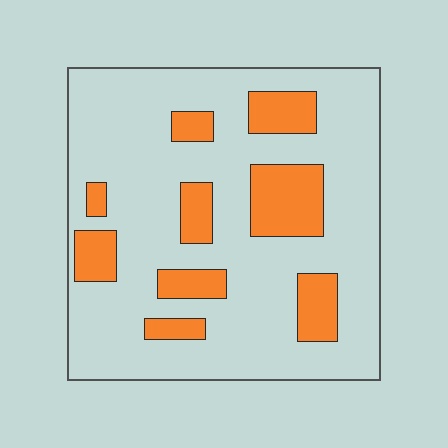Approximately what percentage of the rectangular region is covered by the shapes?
Approximately 20%.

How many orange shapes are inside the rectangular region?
9.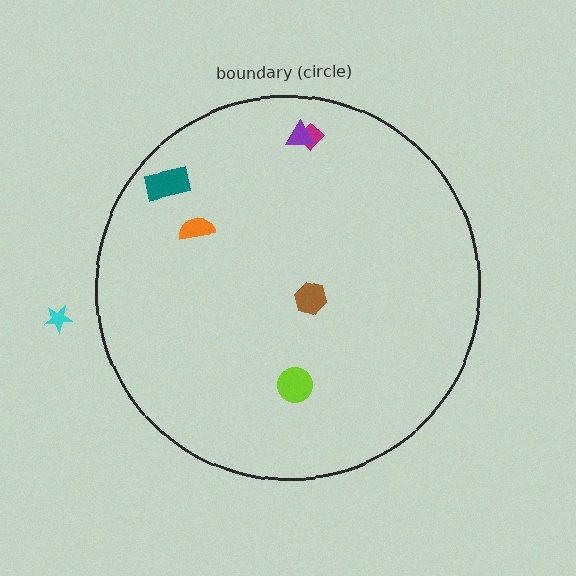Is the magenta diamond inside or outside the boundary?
Inside.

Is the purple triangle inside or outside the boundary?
Inside.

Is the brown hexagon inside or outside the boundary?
Inside.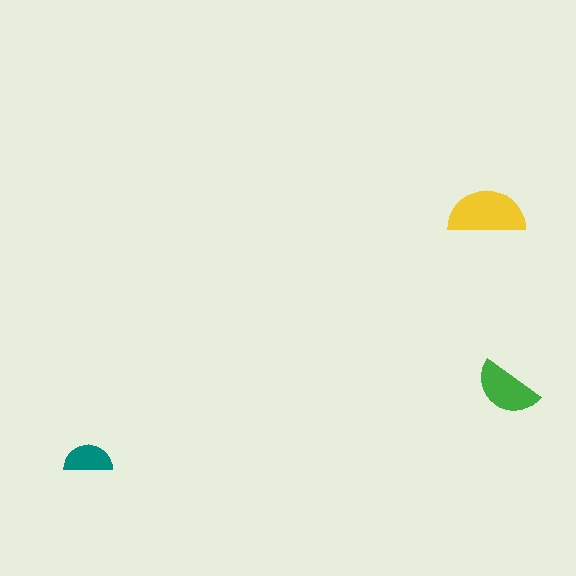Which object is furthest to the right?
The green semicircle is rightmost.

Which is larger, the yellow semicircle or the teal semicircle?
The yellow one.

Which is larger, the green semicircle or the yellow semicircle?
The yellow one.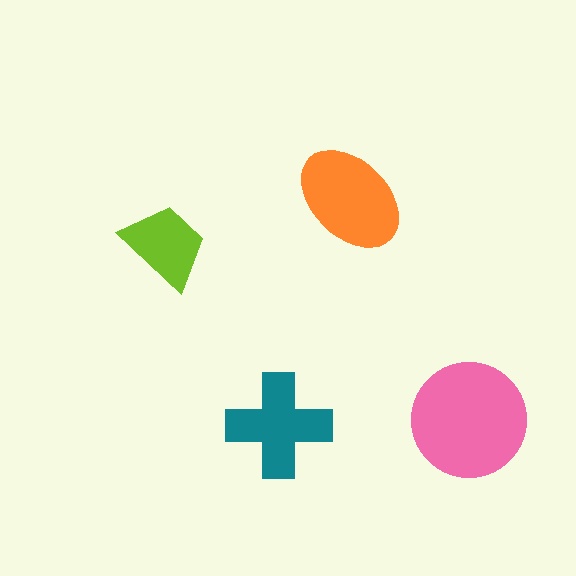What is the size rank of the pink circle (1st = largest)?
1st.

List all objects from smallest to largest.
The lime trapezoid, the teal cross, the orange ellipse, the pink circle.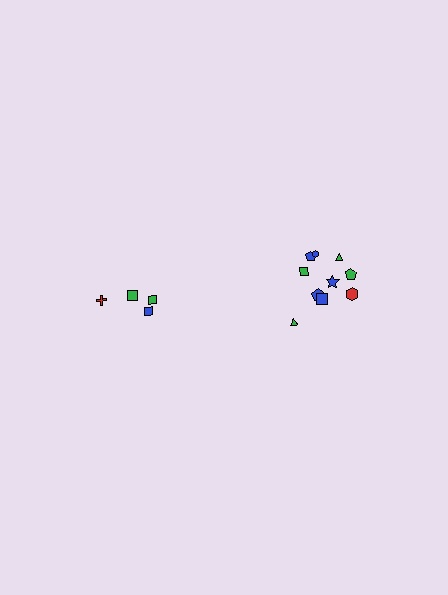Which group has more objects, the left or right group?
The right group.